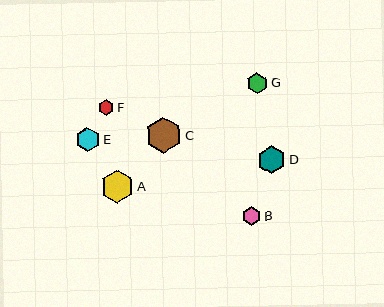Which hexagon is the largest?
Hexagon C is the largest with a size of approximately 36 pixels.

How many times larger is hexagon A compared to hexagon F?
Hexagon A is approximately 2.1 times the size of hexagon F.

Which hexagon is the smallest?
Hexagon F is the smallest with a size of approximately 15 pixels.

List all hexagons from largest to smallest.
From largest to smallest: C, A, D, E, G, B, F.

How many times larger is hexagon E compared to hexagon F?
Hexagon E is approximately 1.6 times the size of hexagon F.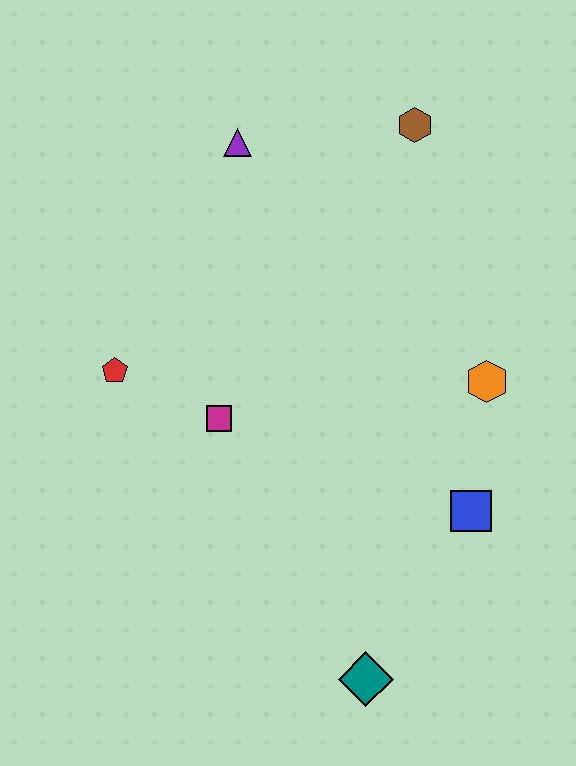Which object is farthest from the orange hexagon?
The red pentagon is farthest from the orange hexagon.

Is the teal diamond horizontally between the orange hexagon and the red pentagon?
Yes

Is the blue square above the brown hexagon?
No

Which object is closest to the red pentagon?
The magenta square is closest to the red pentagon.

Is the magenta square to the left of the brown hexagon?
Yes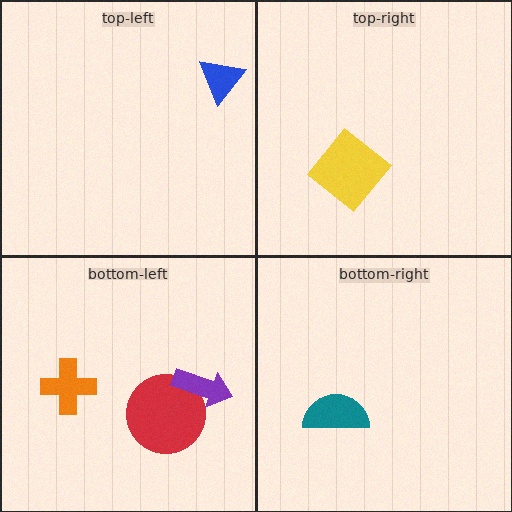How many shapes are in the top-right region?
1.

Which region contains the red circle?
The bottom-left region.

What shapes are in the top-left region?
The blue triangle.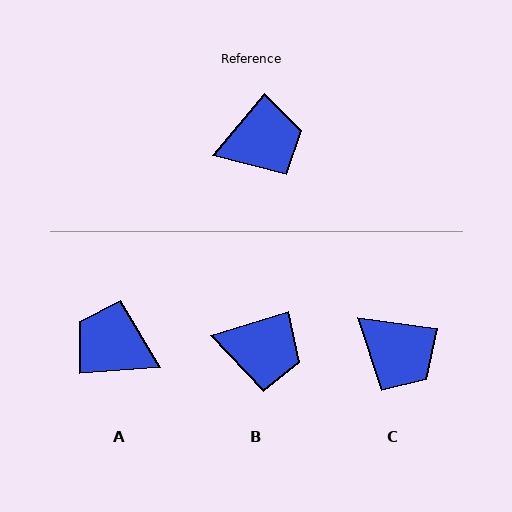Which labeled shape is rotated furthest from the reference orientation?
A, about 134 degrees away.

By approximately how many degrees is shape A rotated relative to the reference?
Approximately 134 degrees counter-clockwise.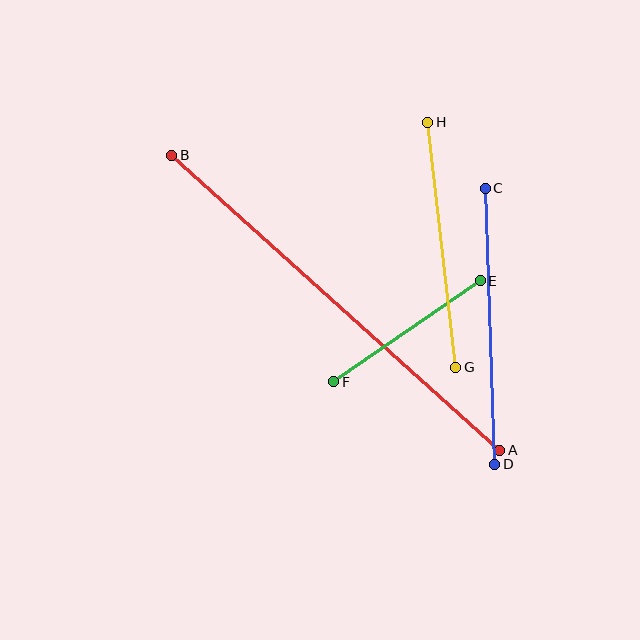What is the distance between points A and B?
The distance is approximately 441 pixels.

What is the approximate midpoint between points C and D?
The midpoint is at approximately (490, 326) pixels.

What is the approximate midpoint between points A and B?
The midpoint is at approximately (336, 303) pixels.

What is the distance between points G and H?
The distance is approximately 247 pixels.